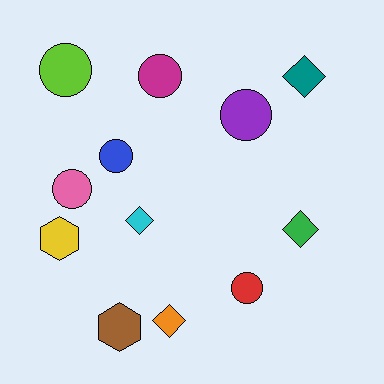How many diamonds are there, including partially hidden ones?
There are 4 diamonds.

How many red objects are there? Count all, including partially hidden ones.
There is 1 red object.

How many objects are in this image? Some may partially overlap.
There are 12 objects.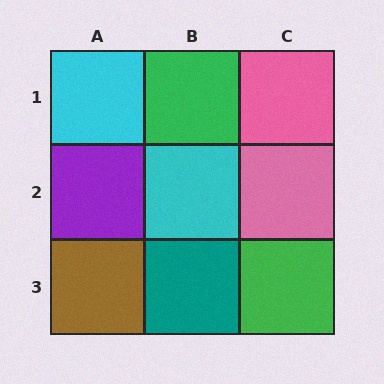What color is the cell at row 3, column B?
Teal.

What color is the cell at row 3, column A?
Brown.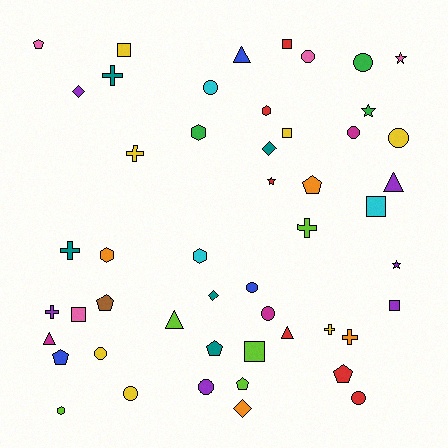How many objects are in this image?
There are 50 objects.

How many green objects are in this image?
There are 3 green objects.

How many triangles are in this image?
There are 5 triangles.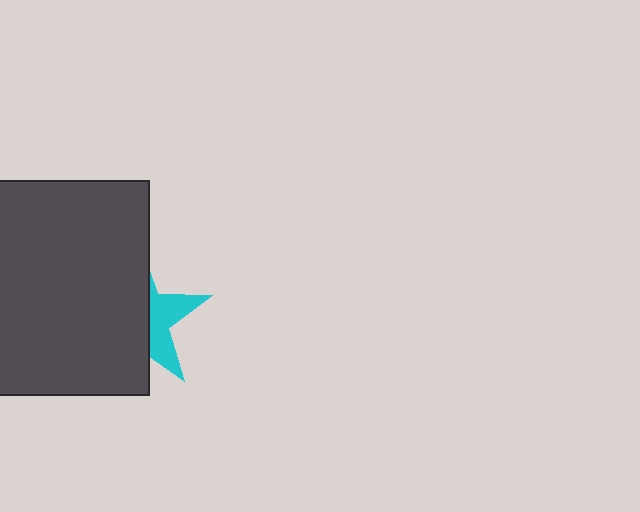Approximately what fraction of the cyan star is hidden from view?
Roughly 64% of the cyan star is hidden behind the dark gray rectangle.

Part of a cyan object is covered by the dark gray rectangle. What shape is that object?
It is a star.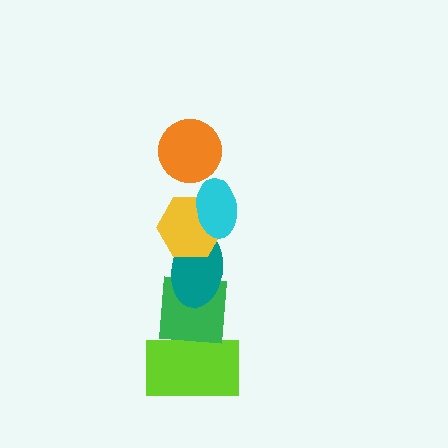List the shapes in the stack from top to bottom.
From top to bottom: the orange circle, the cyan ellipse, the yellow hexagon, the teal ellipse, the green square, the lime rectangle.